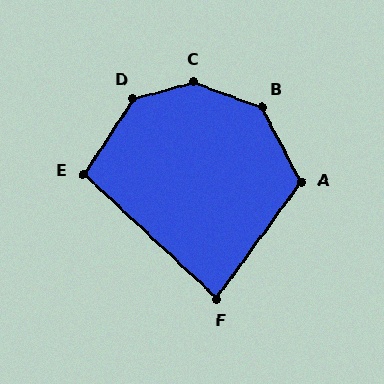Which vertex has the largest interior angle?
C, at approximately 144 degrees.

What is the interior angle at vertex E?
Approximately 100 degrees (obtuse).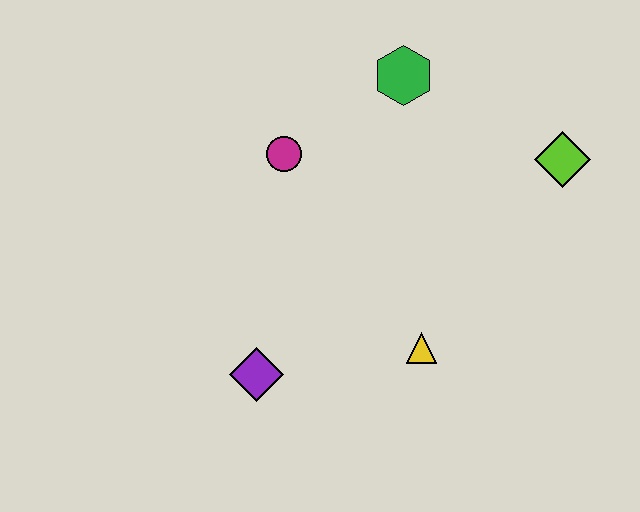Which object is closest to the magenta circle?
The green hexagon is closest to the magenta circle.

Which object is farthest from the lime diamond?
The purple diamond is farthest from the lime diamond.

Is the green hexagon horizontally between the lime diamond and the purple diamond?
Yes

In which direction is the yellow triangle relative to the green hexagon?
The yellow triangle is below the green hexagon.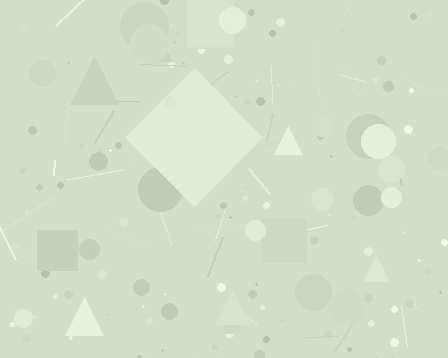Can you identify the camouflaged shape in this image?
The camouflaged shape is a diamond.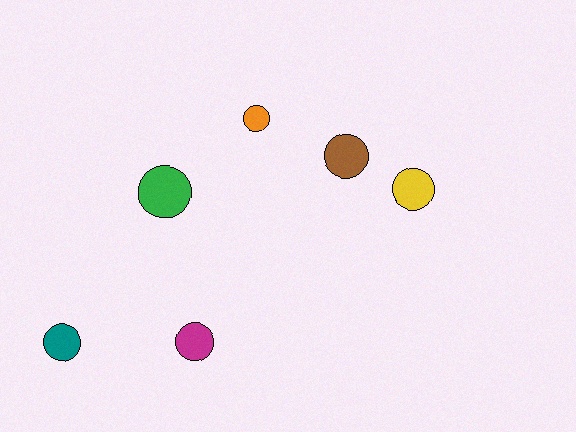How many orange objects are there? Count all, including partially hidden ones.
There is 1 orange object.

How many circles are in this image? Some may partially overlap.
There are 6 circles.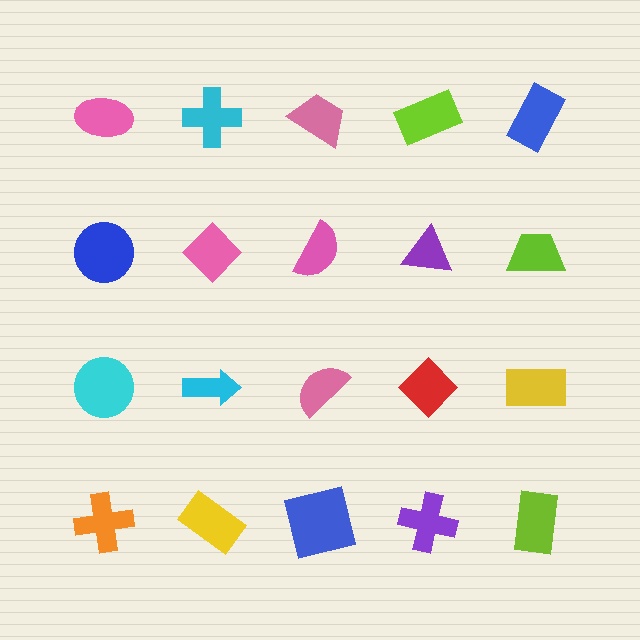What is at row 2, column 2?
A pink diamond.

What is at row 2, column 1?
A blue circle.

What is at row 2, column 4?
A purple triangle.